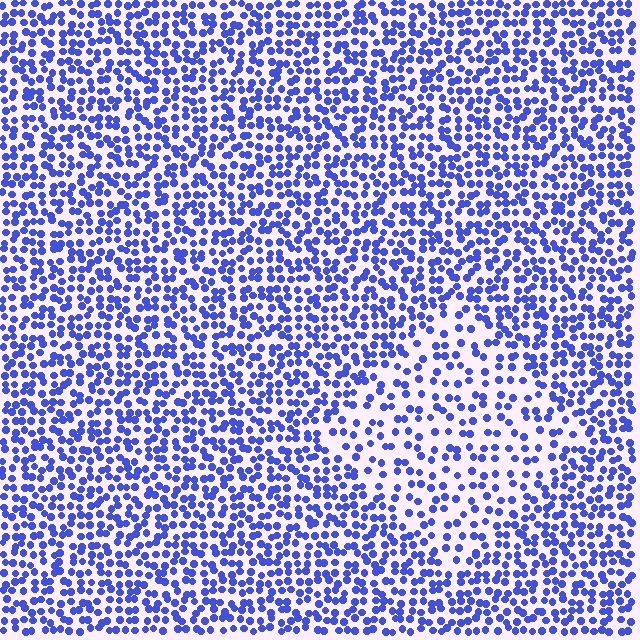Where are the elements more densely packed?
The elements are more densely packed outside the diamond boundary.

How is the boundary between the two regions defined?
The boundary is defined by a change in element density (approximately 1.9x ratio). All elements are the same color, size, and shape.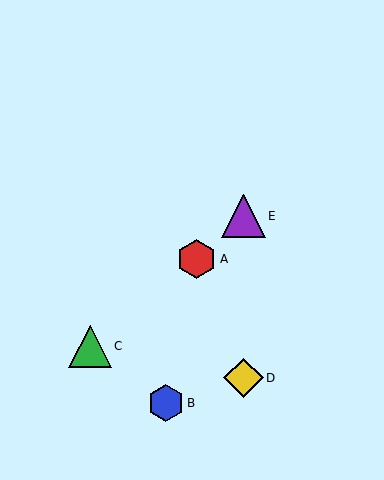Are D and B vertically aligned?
No, D is at x≈243 and B is at x≈166.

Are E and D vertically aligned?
Yes, both are at x≈243.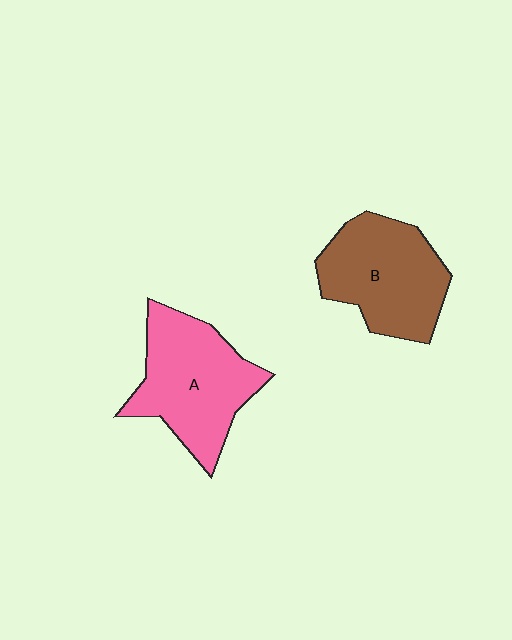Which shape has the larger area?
Shape A (pink).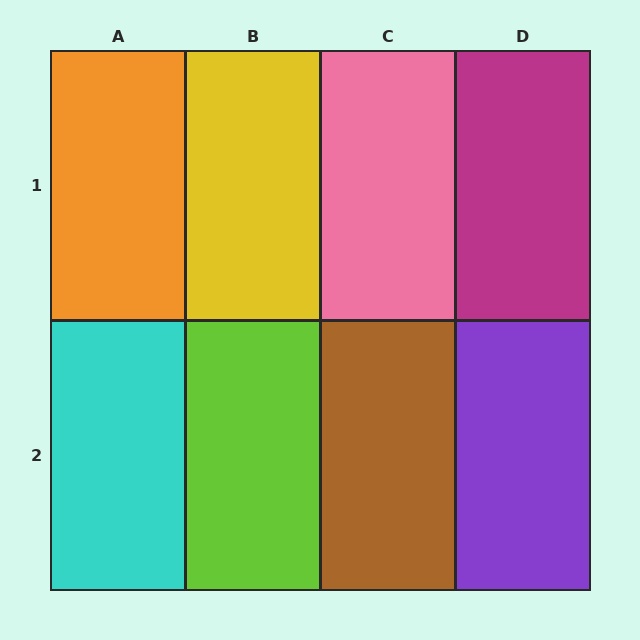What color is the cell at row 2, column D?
Purple.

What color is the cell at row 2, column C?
Brown.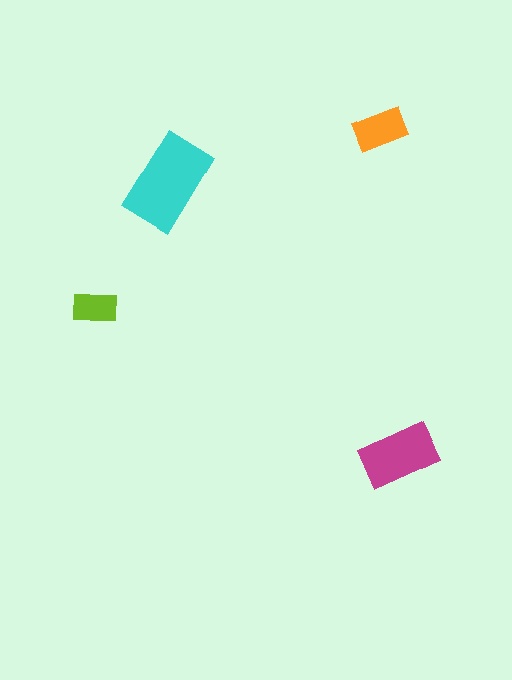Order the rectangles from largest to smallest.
the cyan one, the magenta one, the orange one, the lime one.